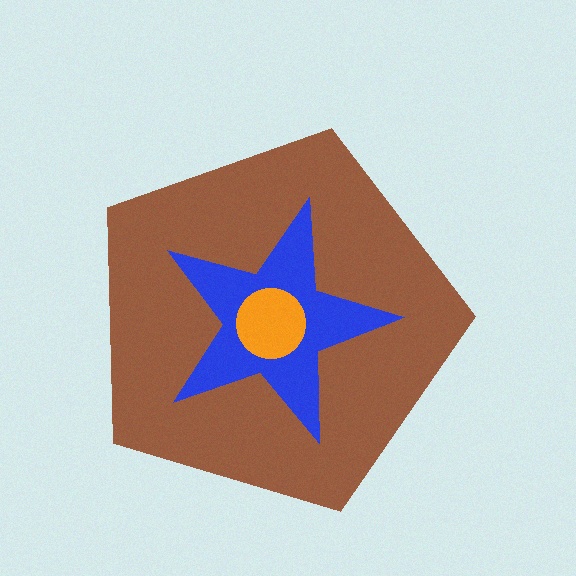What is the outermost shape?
The brown pentagon.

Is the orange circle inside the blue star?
Yes.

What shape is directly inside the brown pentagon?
The blue star.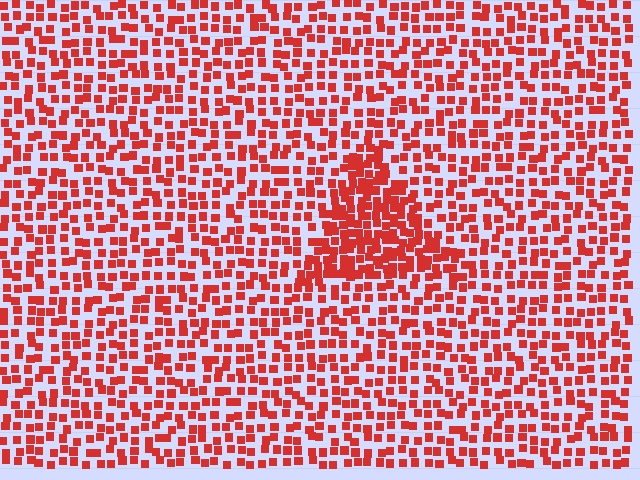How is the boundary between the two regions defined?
The boundary is defined by a change in element density (approximately 1.9x ratio). All elements are the same color, size, and shape.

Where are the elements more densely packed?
The elements are more densely packed inside the triangle boundary.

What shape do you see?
I see a triangle.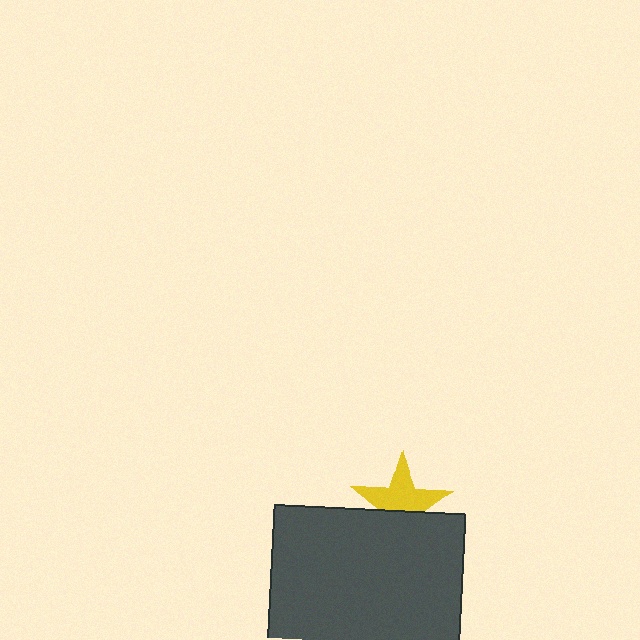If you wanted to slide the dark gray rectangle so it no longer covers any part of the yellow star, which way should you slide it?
Slide it down — that is the most direct way to separate the two shapes.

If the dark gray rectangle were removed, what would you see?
You would see the complete yellow star.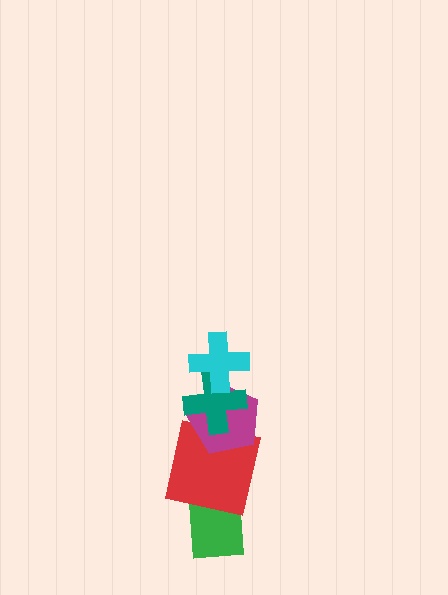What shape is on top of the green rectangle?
The red square is on top of the green rectangle.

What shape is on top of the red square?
The magenta pentagon is on top of the red square.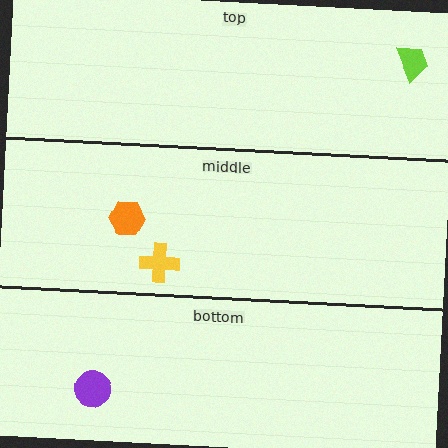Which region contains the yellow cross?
The middle region.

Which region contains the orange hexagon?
The middle region.